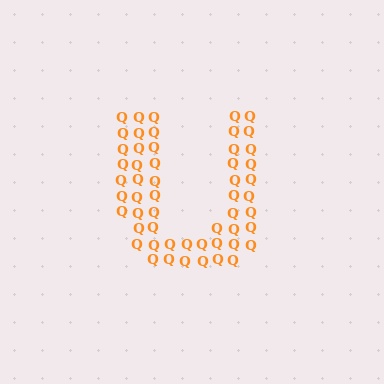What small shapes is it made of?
It is made of small letter Q's.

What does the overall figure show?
The overall figure shows the letter U.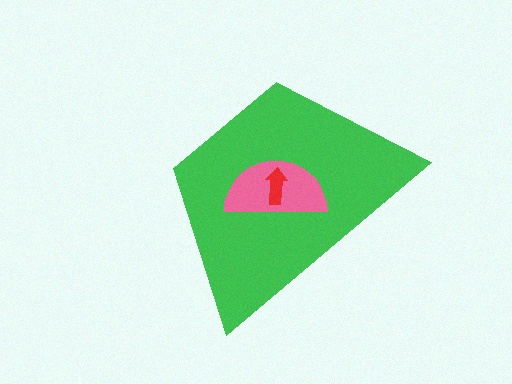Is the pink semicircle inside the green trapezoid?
Yes.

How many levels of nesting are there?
3.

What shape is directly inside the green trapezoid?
The pink semicircle.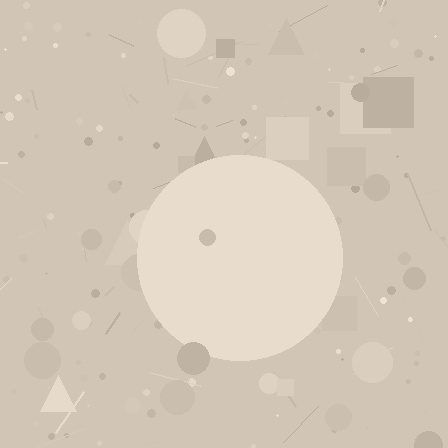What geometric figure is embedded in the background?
A circle is embedded in the background.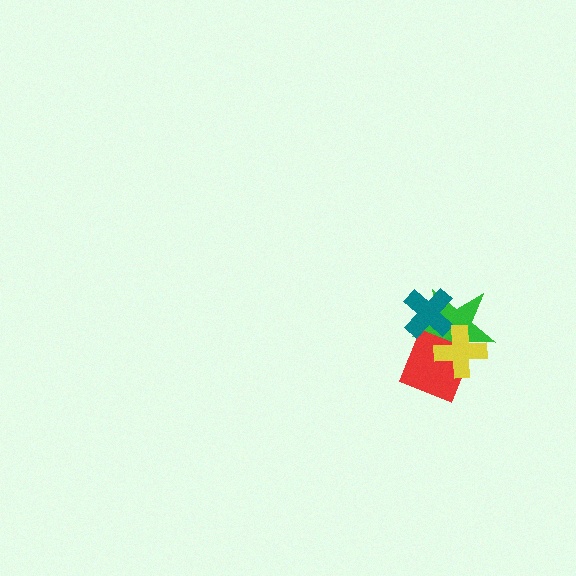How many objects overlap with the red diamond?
3 objects overlap with the red diamond.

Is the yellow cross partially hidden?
No, no other shape covers it.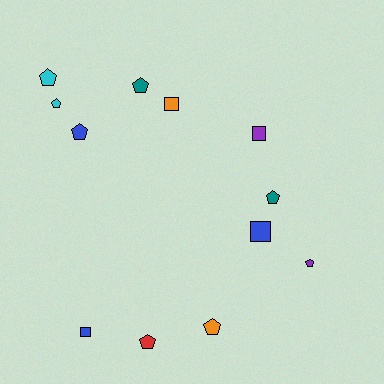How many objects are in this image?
There are 12 objects.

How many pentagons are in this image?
There are 8 pentagons.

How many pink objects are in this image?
There are no pink objects.